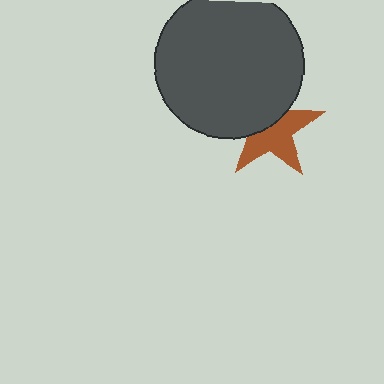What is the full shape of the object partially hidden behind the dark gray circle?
The partially hidden object is a brown star.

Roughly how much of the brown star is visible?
About half of it is visible (roughly 57%).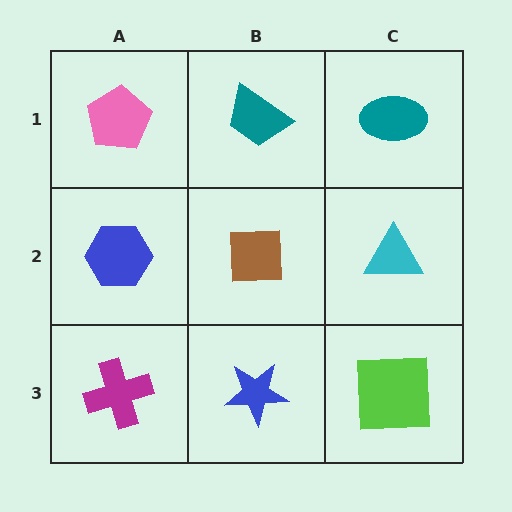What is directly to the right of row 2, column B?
A cyan triangle.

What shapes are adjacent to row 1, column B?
A brown square (row 2, column B), a pink pentagon (row 1, column A), a teal ellipse (row 1, column C).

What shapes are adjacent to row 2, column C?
A teal ellipse (row 1, column C), a lime square (row 3, column C), a brown square (row 2, column B).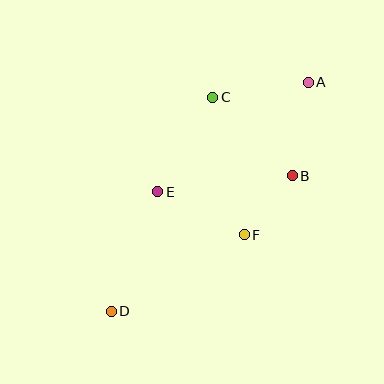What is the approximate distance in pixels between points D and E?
The distance between D and E is approximately 128 pixels.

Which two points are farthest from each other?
Points A and D are farthest from each other.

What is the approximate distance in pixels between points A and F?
The distance between A and F is approximately 166 pixels.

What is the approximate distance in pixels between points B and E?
The distance between B and E is approximately 135 pixels.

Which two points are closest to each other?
Points B and F are closest to each other.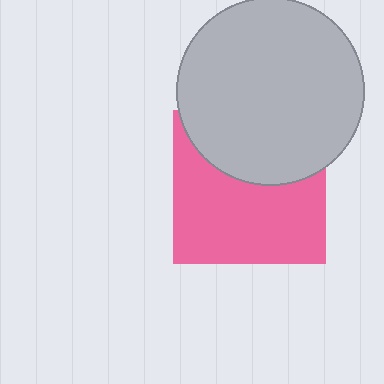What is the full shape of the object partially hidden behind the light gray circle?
The partially hidden object is a pink square.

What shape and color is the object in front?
The object in front is a light gray circle.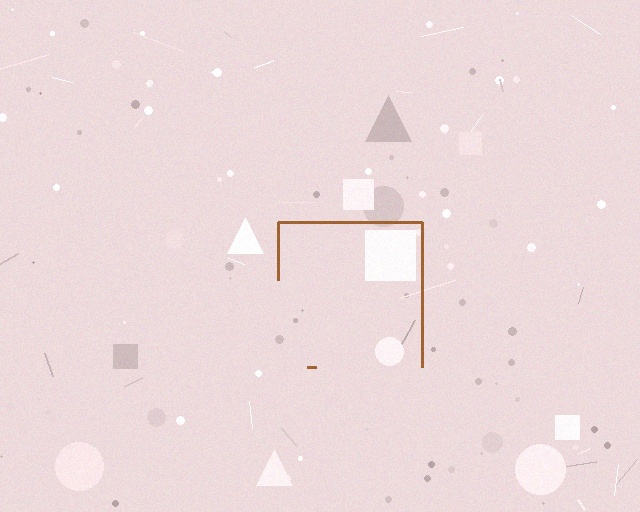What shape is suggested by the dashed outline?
The dashed outline suggests a square.